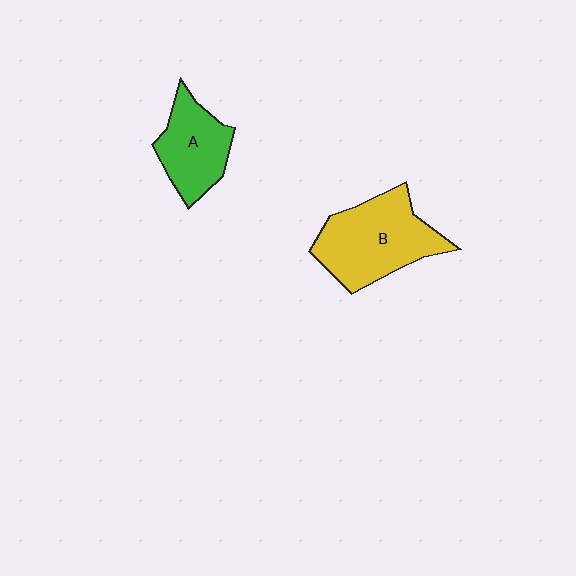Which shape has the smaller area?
Shape A (green).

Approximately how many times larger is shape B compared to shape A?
Approximately 1.5 times.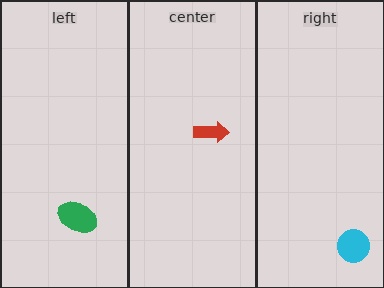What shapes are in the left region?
The green ellipse.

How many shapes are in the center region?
1.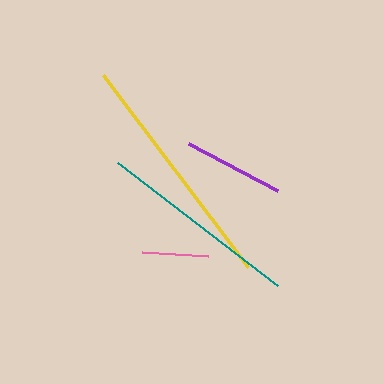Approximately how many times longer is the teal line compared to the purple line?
The teal line is approximately 2.0 times the length of the purple line.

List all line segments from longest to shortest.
From longest to shortest: yellow, teal, purple, pink.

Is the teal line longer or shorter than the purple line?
The teal line is longer than the purple line.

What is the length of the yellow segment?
The yellow segment is approximately 241 pixels long.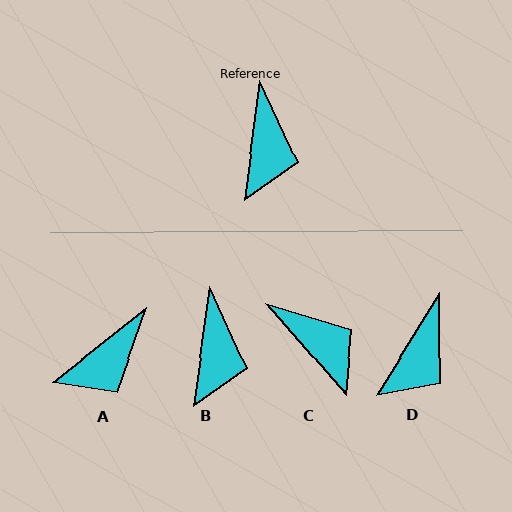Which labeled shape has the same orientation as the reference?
B.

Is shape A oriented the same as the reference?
No, it is off by about 44 degrees.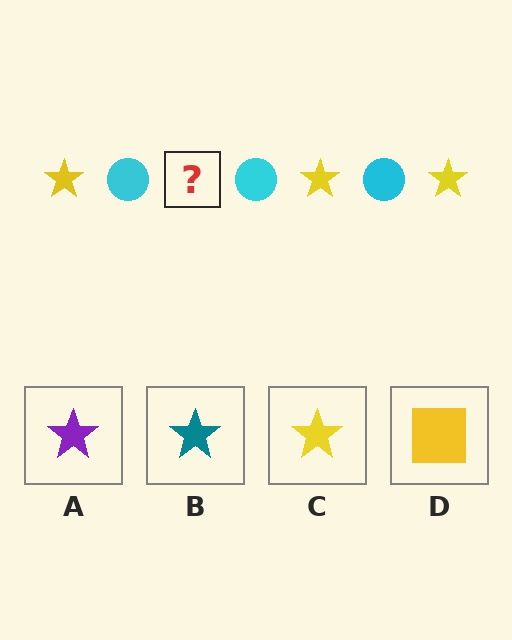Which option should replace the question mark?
Option C.